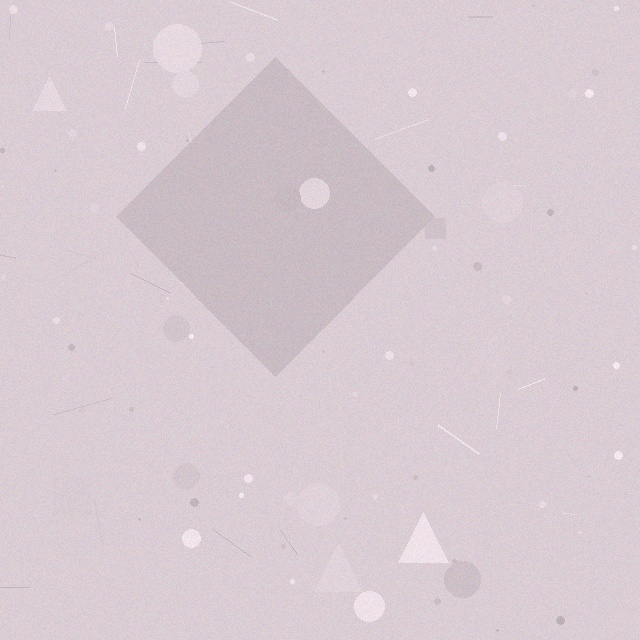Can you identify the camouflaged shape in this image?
The camouflaged shape is a diamond.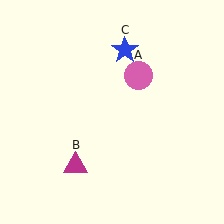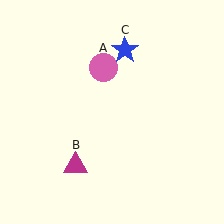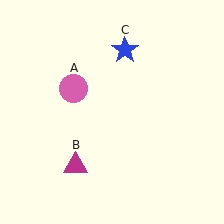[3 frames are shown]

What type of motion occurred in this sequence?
The pink circle (object A) rotated counterclockwise around the center of the scene.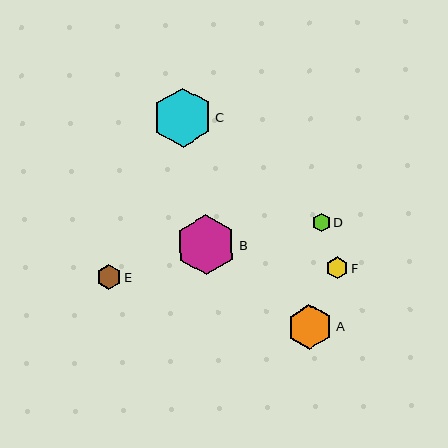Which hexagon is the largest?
Hexagon C is the largest with a size of approximately 60 pixels.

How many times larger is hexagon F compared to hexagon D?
Hexagon F is approximately 1.2 times the size of hexagon D.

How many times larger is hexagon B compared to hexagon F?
Hexagon B is approximately 2.7 times the size of hexagon F.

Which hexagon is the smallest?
Hexagon D is the smallest with a size of approximately 18 pixels.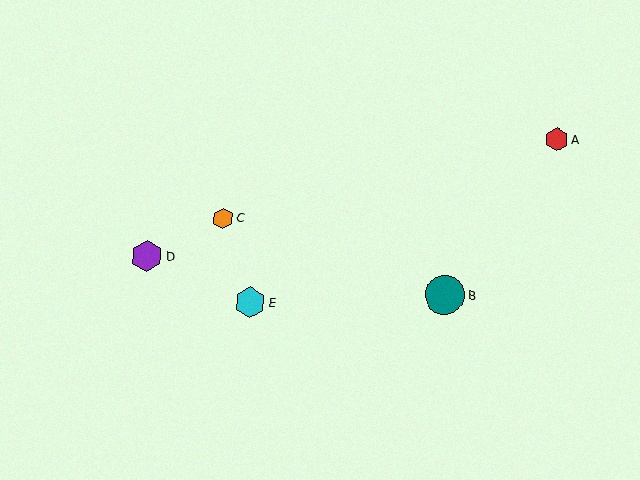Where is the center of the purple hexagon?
The center of the purple hexagon is at (147, 256).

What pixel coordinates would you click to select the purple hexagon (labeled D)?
Click at (147, 256) to select the purple hexagon D.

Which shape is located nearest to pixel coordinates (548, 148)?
The red hexagon (labeled A) at (557, 140) is nearest to that location.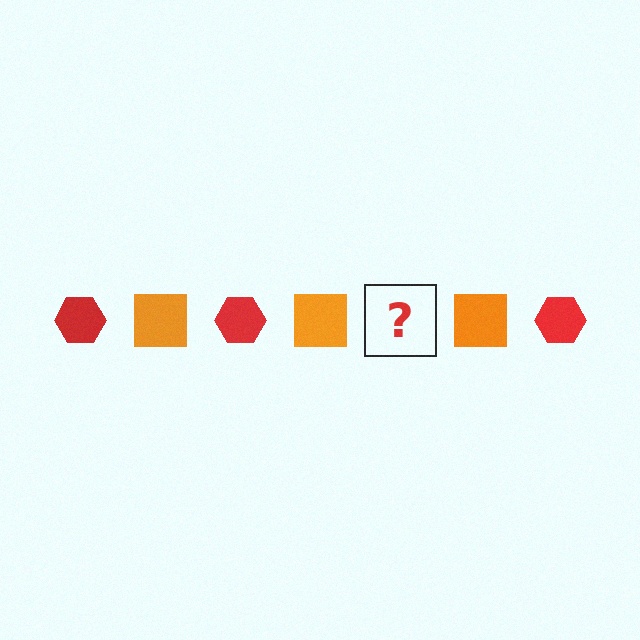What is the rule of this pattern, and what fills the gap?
The rule is that the pattern alternates between red hexagon and orange square. The gap should be filled with a red hexagon.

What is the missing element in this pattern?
The missing element is a red hexagon.